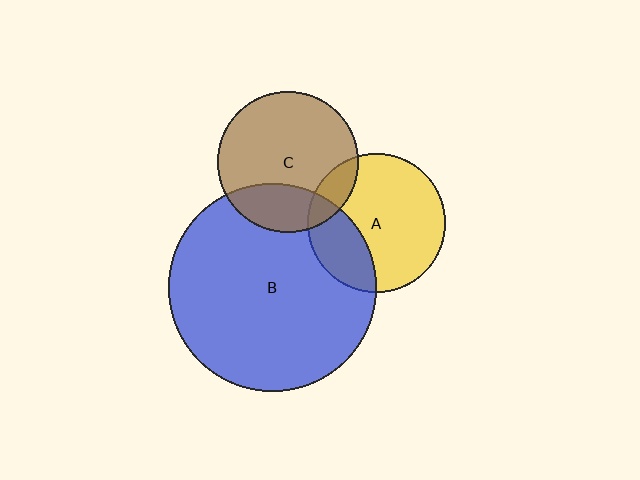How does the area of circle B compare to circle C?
Approximately 2.2 times.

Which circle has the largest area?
Circle B (blue).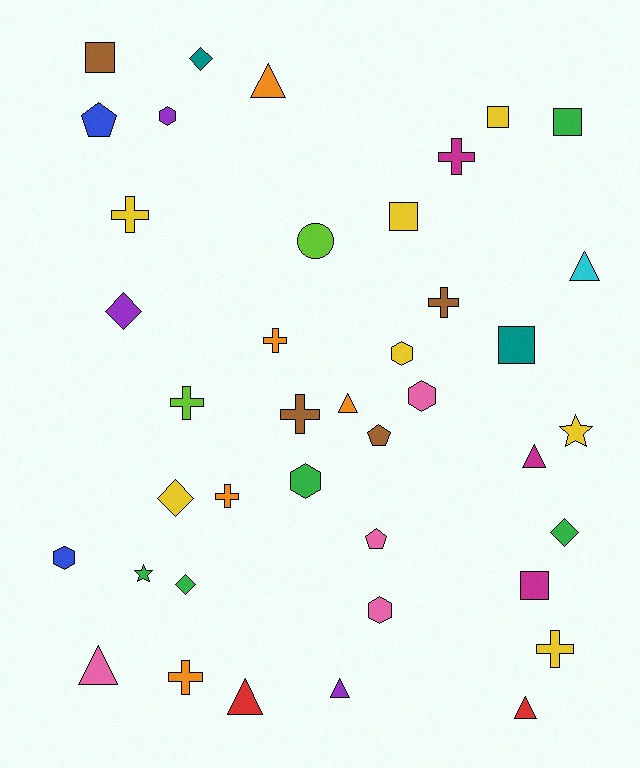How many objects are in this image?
There are 40 objects.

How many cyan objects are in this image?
There is 1 cyan object.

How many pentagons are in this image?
There are 3 pentagons.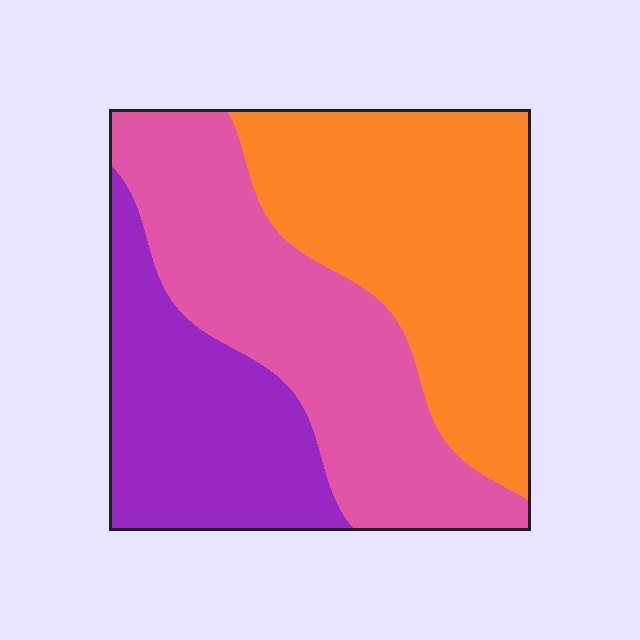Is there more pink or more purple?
Pink.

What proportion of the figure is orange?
Orange covers 38% of the figure.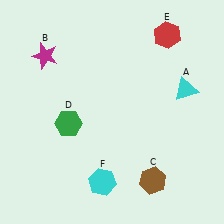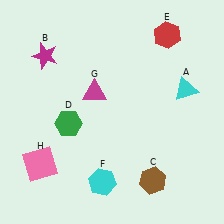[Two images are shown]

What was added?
A magenta triangle (G), a pink square (H) were added in Image 2.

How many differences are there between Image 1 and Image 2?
There are 2 differences between the two images.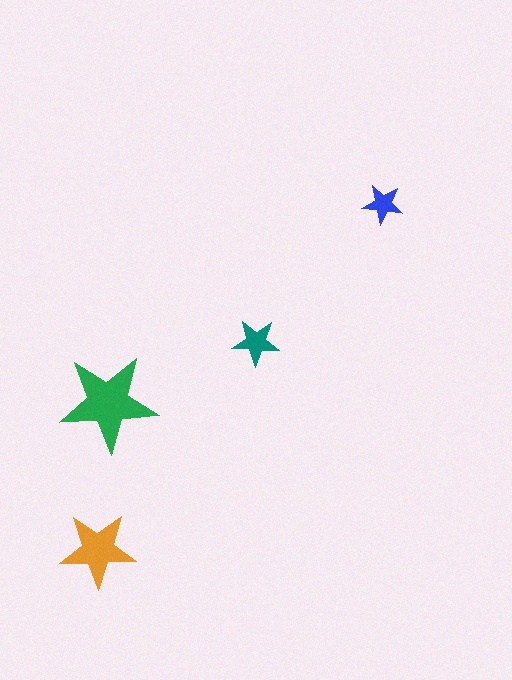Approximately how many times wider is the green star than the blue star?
About 2.5 times wider.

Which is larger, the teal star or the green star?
The green one.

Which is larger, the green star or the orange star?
The green one.